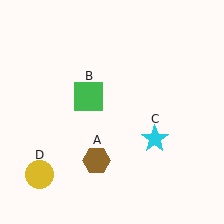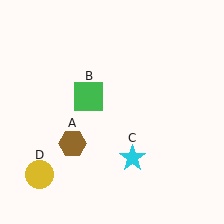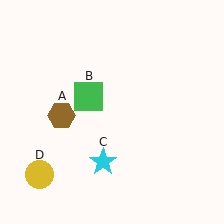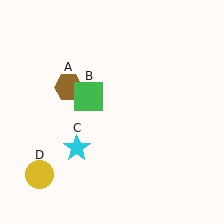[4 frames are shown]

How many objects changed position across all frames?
2 objects changed position: brown hexagon (object A), cyan star (object C).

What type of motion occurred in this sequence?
The brown hexagon (object A), cyan star (object C) rotated clockwise around the center of the scene.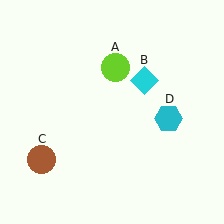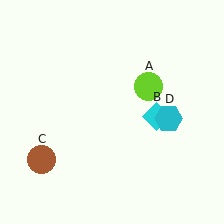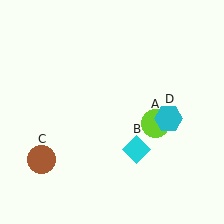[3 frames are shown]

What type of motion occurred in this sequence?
The lime circle (object A), cyan diamond (object B) rotated clockwise around the center of the scene.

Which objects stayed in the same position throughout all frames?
Brown circle (object C) and cyan hexagon (object D) remained stationary.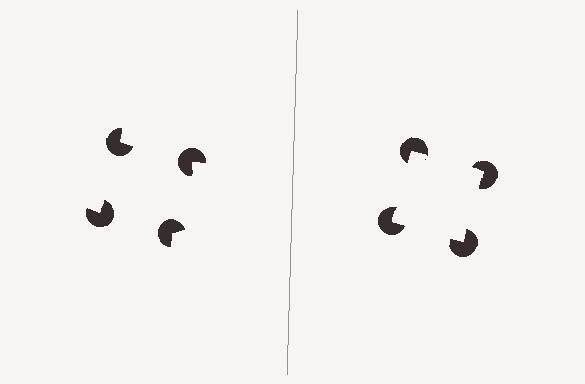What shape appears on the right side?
An illusory square.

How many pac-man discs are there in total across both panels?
8 — 4 on each side.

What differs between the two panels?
The pac-man discs are positioned identically on both sides; only the wedge orientations differ. On the right they align to a square; on the left they are misaligned.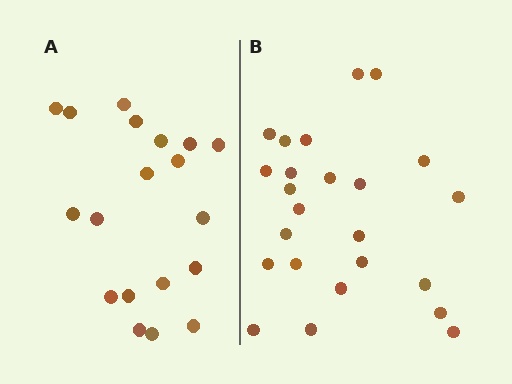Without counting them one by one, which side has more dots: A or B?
Region B (the right region) has more dots.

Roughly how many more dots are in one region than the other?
Region B has about 5 more dots than region A.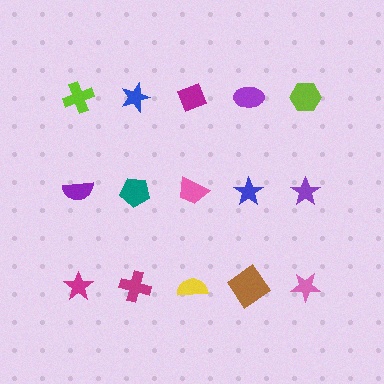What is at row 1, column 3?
A magenta diamond.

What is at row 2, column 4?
A blue star.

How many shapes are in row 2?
5 shapes.